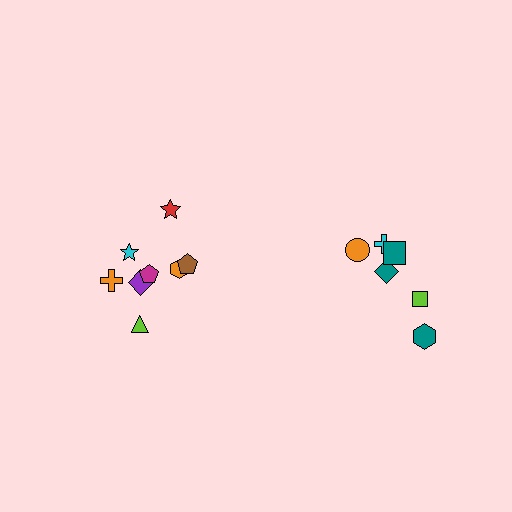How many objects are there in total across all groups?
There are 14 objects.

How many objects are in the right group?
There are 6 objects.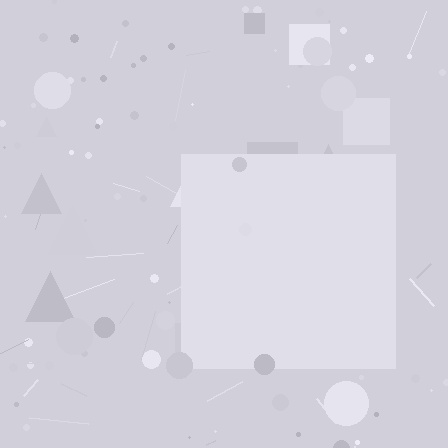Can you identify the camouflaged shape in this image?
The camouflaged shape is a square.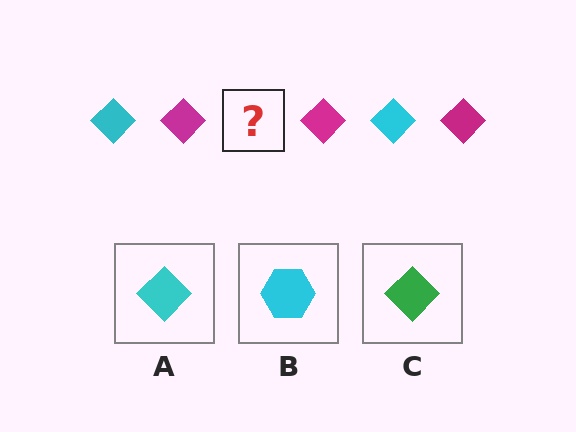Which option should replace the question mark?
Option A.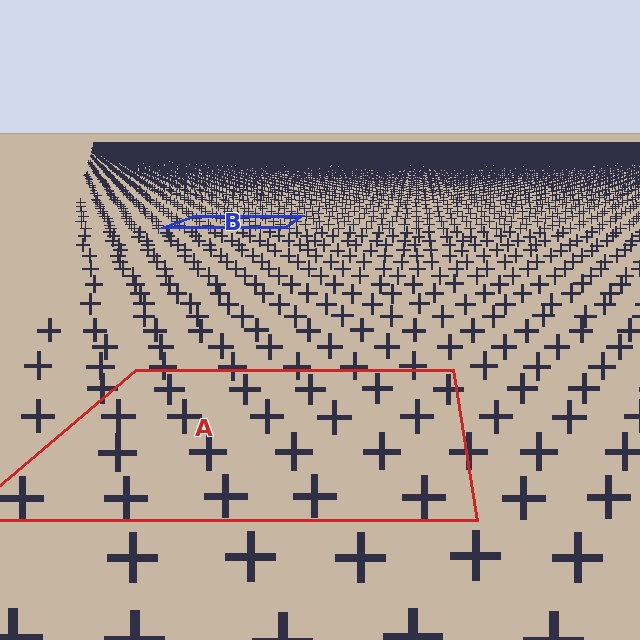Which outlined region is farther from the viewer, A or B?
Region B is farther from the viewer — the texture elements inside it appear smaller and more densely packed.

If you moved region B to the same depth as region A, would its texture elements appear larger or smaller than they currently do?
They would appear larger. At a closer depth, the same texture elements are projected at a bigger on-screen size.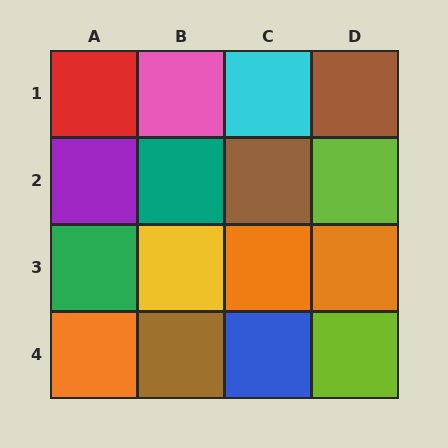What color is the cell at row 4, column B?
Brown.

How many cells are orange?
3 cells are orange.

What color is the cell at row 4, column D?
Lime.